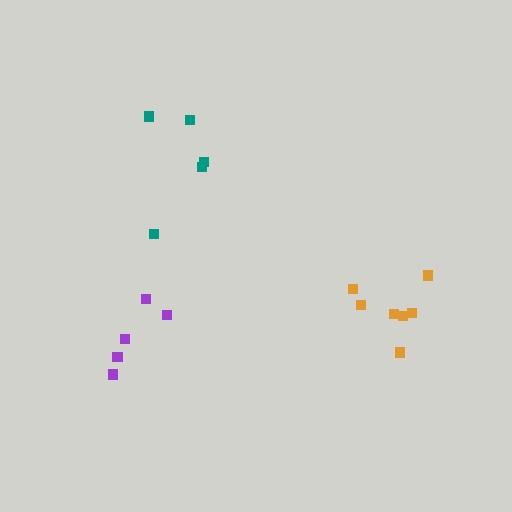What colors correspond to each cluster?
The clusters are colored: teal, purple, orange.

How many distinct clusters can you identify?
There are 3 distinct clusters.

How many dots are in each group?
Group 1: 5 dots, Group 2: 5 dots, Group 3: 7 dots (17 total).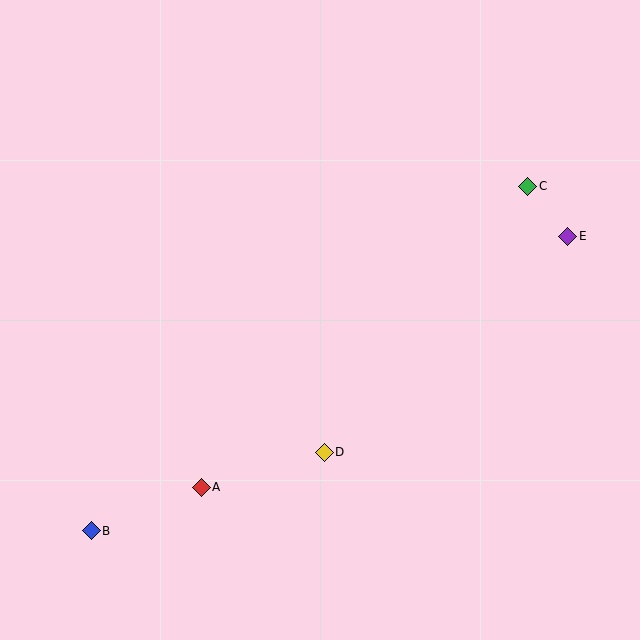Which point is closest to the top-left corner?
Point A is closest to the top-left corner.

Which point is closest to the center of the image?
Point D at (324, 452) is closest to the center.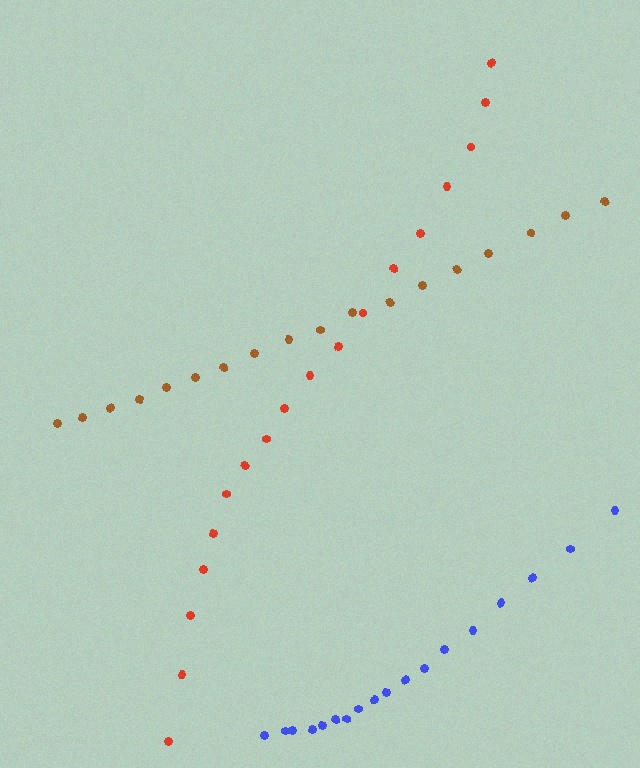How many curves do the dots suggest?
There are 3 distinct paths.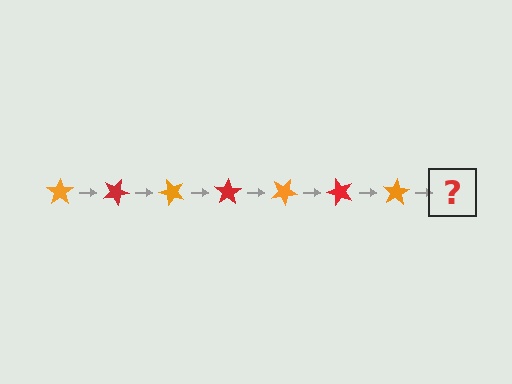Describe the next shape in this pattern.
It should be a red star, rotated 175 degrees from the start.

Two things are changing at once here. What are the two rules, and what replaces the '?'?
The two rules are that it rotates 25 degrees each step and the color cycles through orange and red. The '?' should be a red star, rotated 175 degrees from the start.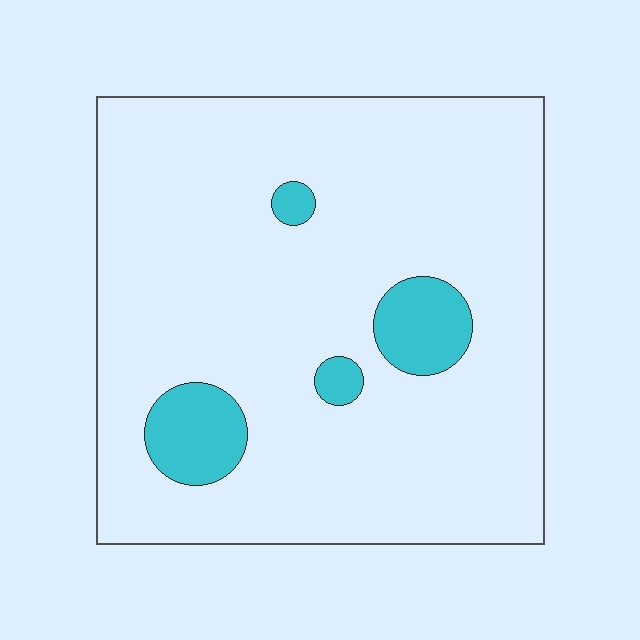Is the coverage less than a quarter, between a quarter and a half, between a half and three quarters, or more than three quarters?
Less than a quarter.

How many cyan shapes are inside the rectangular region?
4.